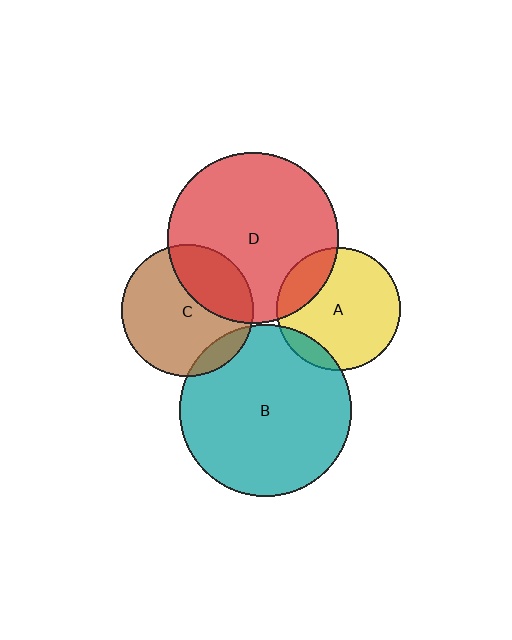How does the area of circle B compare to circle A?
Approximately 2.0 times.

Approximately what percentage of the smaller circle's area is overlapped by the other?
Approximately 30%.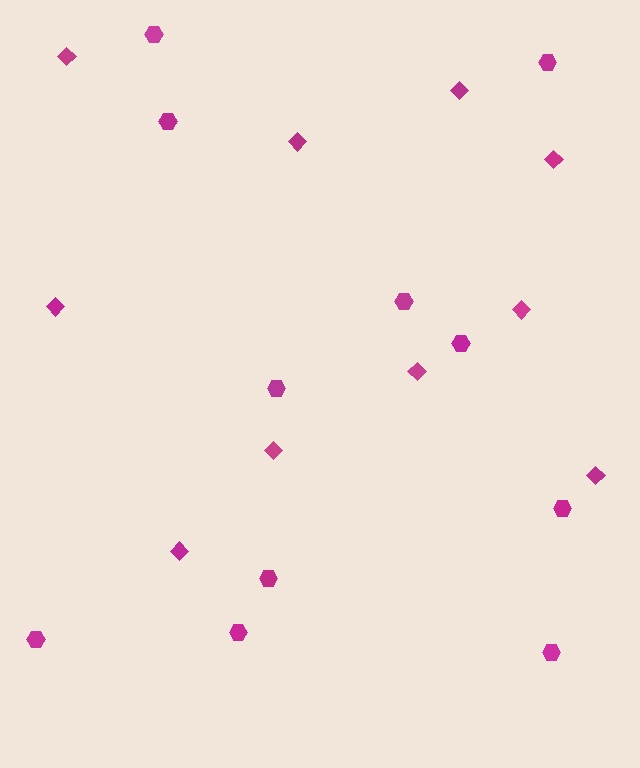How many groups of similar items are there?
There are 2 groups: one group of diamonds (10) and one group of hexagons (11).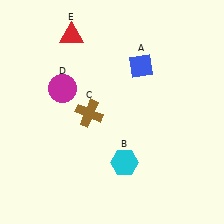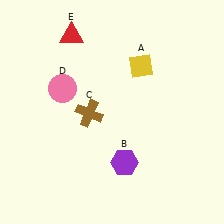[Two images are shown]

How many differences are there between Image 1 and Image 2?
There are 3 differences between the two images.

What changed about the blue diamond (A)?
In Image 1, A is blue. In Image 2, it changed to yellow.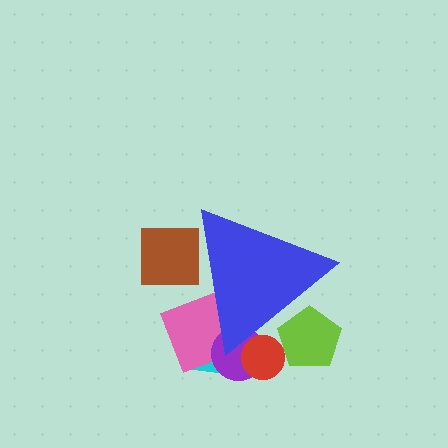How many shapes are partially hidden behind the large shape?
6 shapes are partially hidden.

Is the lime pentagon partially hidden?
Yes, the lime pentagon is partially hidden behind the blue triangle.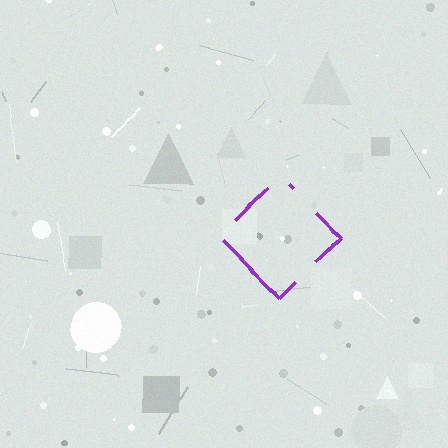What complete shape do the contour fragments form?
The contour fragments form a diamond.